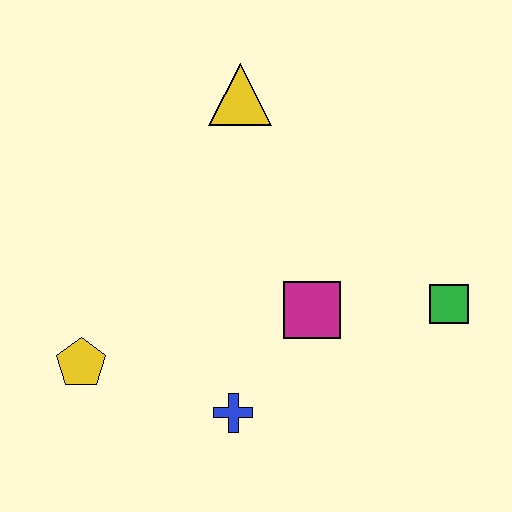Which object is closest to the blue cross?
The magenta square is closest to the blue cross.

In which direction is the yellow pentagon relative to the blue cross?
The yellow pentagon is to the left of the blue cross.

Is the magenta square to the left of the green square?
Yes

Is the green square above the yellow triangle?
No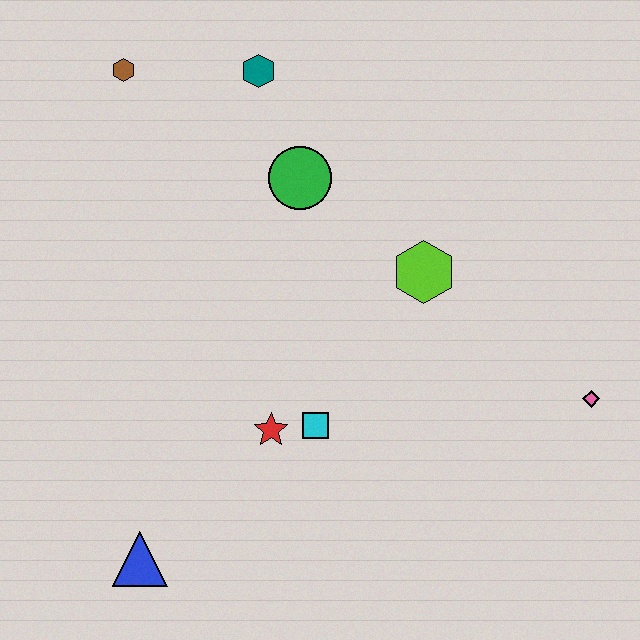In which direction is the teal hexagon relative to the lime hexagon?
The teal hexagon is above the lime hexagon.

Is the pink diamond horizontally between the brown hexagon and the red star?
No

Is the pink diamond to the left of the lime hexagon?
No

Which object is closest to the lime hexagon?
The green circle is closest to the lime hexagon.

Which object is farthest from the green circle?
The blue triangle is farthest from the green circle.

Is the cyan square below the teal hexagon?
Yes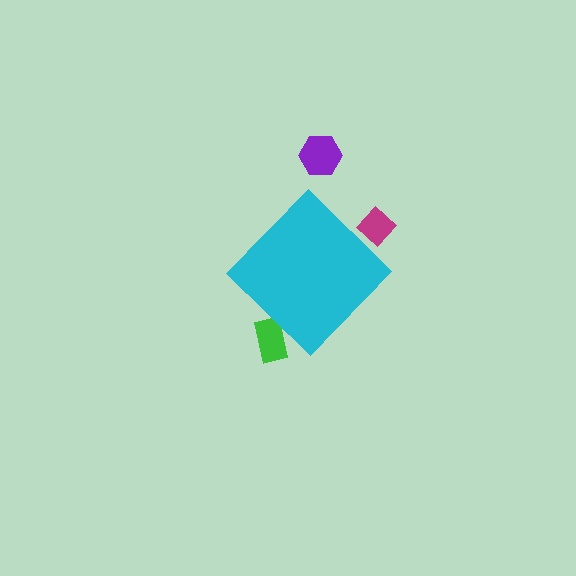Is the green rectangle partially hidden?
Yes, the green rectangle is partially hidden behind the cyan diamond.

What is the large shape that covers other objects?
A cyan diamond.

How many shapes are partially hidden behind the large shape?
2 shapes are partially hidden.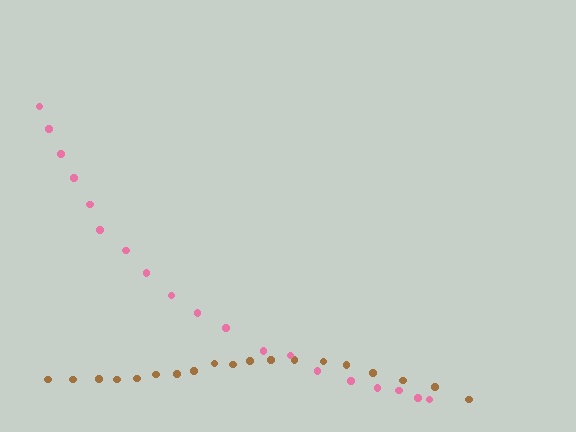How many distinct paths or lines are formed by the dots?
There are 2 distinct paths.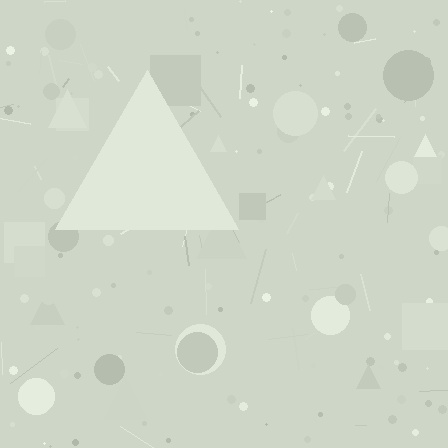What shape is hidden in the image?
A triangle is hidden in the image.